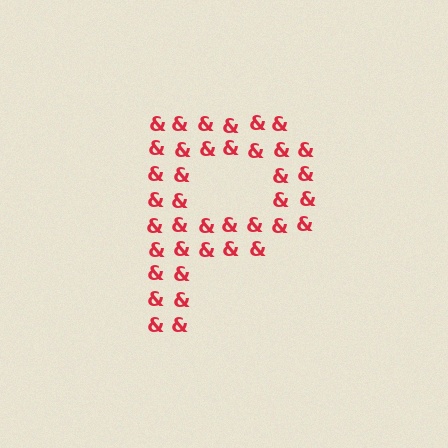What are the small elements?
The small elements are ampersands.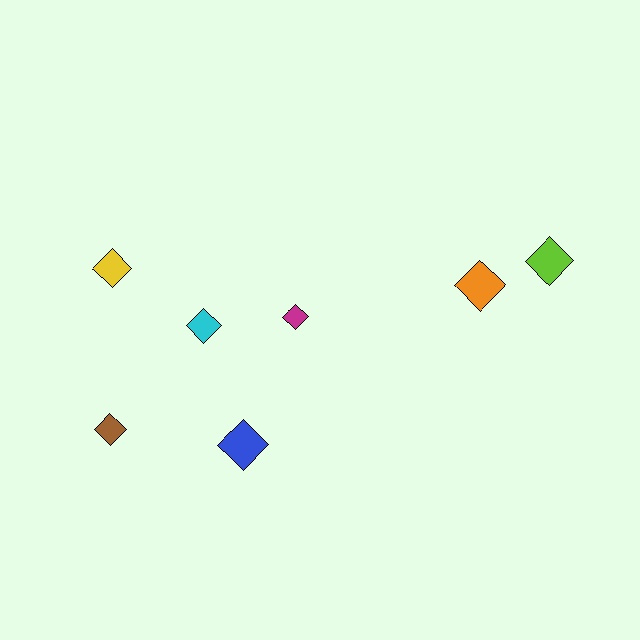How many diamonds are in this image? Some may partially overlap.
There are 7 diamonds.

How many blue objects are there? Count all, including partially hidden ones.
There is 1 blue object.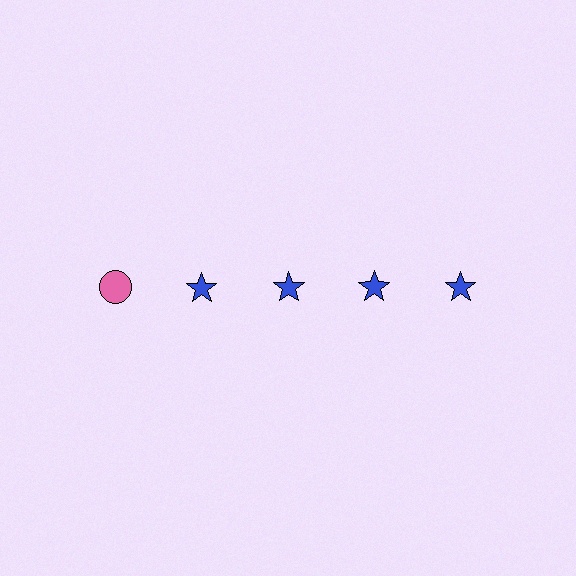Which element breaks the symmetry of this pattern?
The pink circle in the top row, leftmost column breaks the symmetry. All other shapes are blue stars.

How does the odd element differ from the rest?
It differs in both color (pink instead of blue) and shape (circle instead of star).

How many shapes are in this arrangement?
There are 5 shapes arranged in a grid pattern.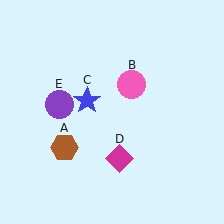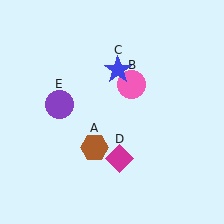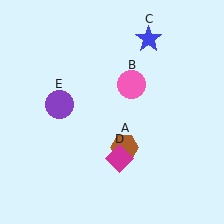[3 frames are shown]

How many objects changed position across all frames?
2 objects changed position: brown hexagon (object A), blue star (object C).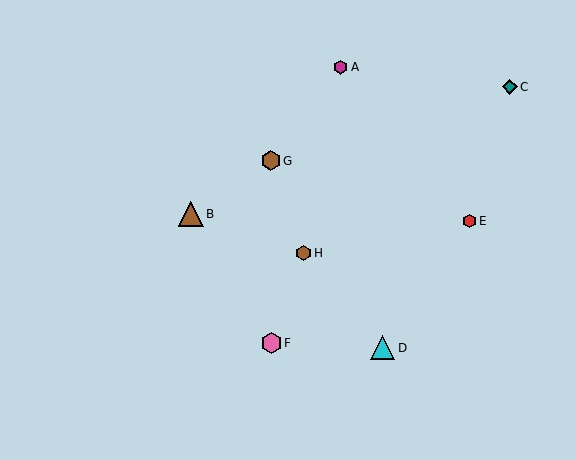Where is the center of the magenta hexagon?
The center of the magenta hexagon is at (341, 67).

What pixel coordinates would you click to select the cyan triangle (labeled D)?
Click at (383, 348) to select the cyan triangle D.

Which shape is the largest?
The brown triangle (labeled B) is the largest.